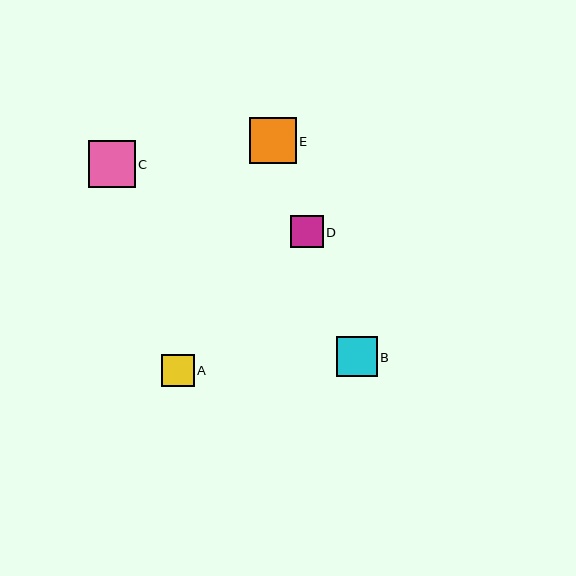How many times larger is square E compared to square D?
Square E is approximately 1.4 times the size of square D.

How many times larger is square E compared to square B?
Square E is approximately 1.2 times the size of square B.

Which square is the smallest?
Square D is the smallest with a size of approximately 32 pixels.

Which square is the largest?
Square C is the largest with a size of approximately 47 pixels.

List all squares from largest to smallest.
From largest to smallest: C, E, B, A, D.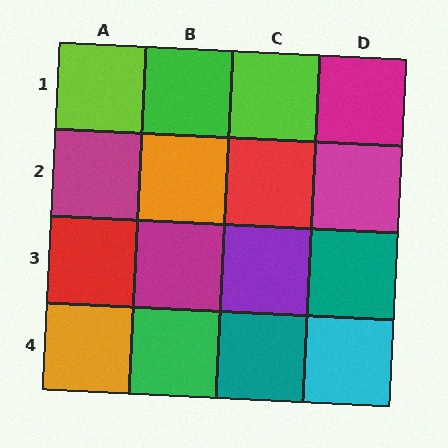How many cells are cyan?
1 cell is cyan.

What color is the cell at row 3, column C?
Purple.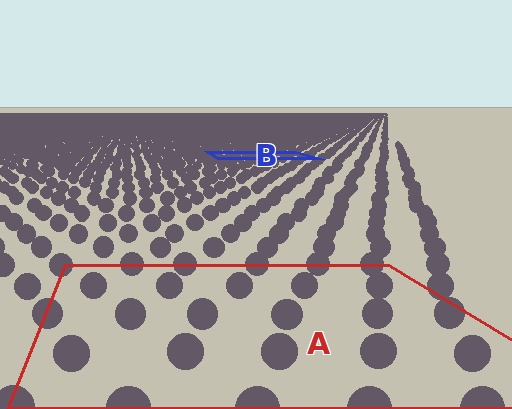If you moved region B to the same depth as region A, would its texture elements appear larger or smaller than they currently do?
They would appear larger. At a closer depth, the same texture elements are projected at a bigger on-screen size.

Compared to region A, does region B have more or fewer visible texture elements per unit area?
Region B has more texture elements per unit area — they are packed more densely because it is farther away.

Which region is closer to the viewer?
Region A is closer. The texture elements there are larger and more spread out.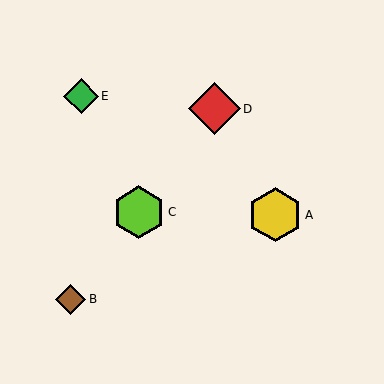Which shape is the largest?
The yellow hexagon (labeled A) is the largest.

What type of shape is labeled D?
Shape D is a red diamond.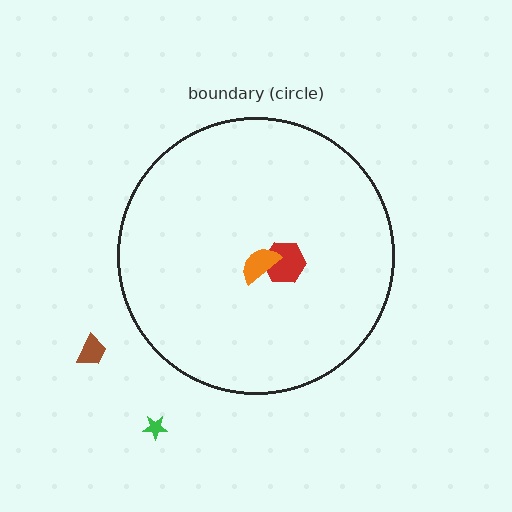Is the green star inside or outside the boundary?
Outside.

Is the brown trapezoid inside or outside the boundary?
Outside.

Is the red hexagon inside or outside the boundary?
Inside.